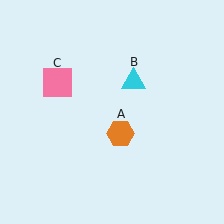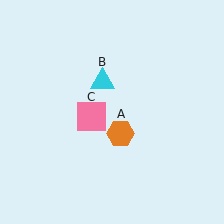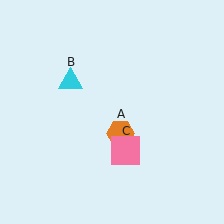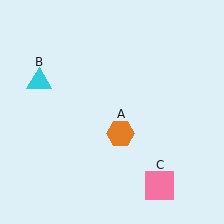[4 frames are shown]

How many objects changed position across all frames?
2 objects changed position: cyan triangle (object B), pink square (object C).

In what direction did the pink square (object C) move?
The pink square (object C) moved down and to the right.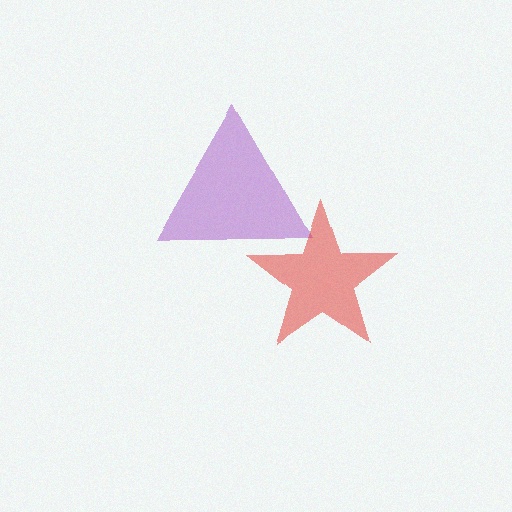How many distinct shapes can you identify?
There are 2 distinct shapes: a purple triangle, a red star.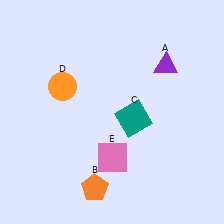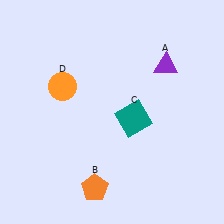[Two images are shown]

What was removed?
The pink square (E) was removed in Image 2.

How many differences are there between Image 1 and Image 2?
There is 1 difference between the two images.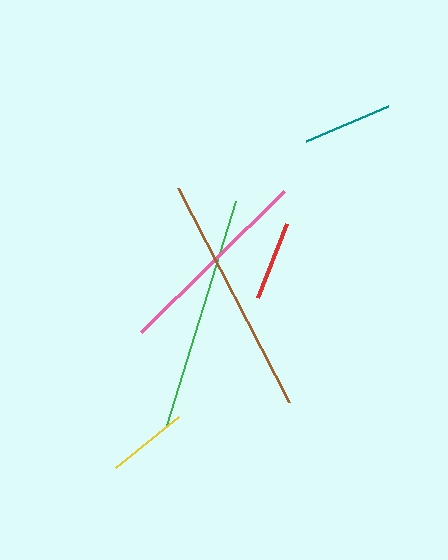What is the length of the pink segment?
The pink segment is approximately 200 pixels long.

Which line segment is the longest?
The brown line is the longest at approximately 241 pixels.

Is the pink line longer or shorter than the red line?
The pink line is longer than the red line.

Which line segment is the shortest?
The red line is the shortest at approximately 80 pixels.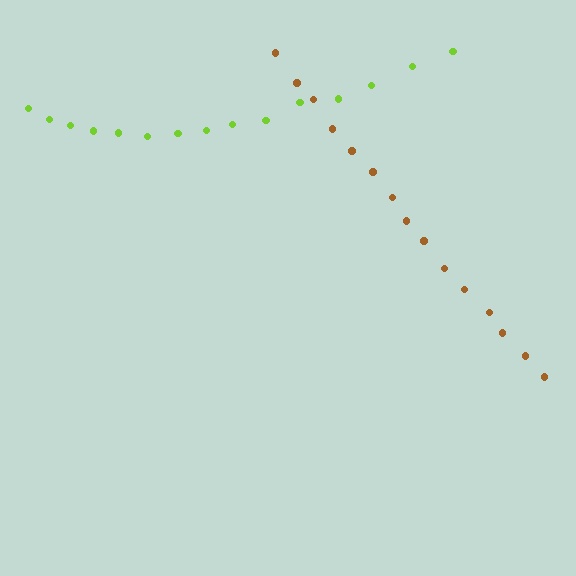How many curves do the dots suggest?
There are 2 distinct paths.